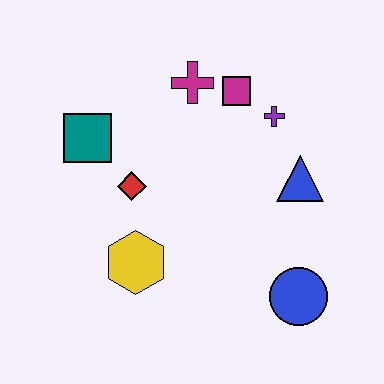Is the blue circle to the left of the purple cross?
No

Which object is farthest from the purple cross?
The yellow hexagon is farthest from the purple cross.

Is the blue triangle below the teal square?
Yes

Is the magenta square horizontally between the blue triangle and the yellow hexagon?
Yes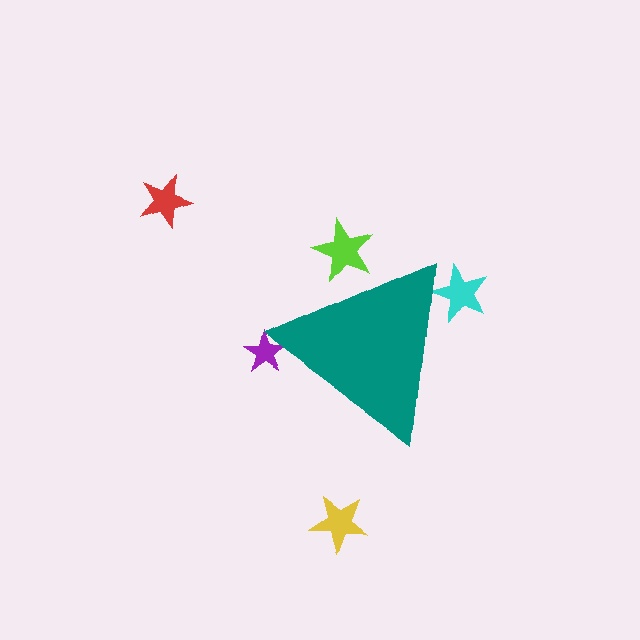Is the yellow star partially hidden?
No, the yellow star is fully visible.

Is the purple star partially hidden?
Yes, the purple star is partially hidden behind the teal triangle.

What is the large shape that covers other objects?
A teal triangle.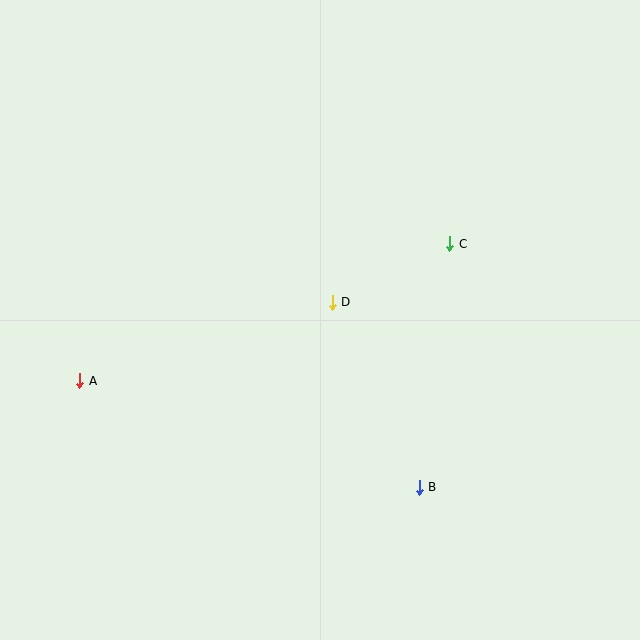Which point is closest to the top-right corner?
Point C is closest to the top-right corner.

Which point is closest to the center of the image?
Point D at (332, 302) is closest to the center.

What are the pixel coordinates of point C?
Point C is at (450, 244).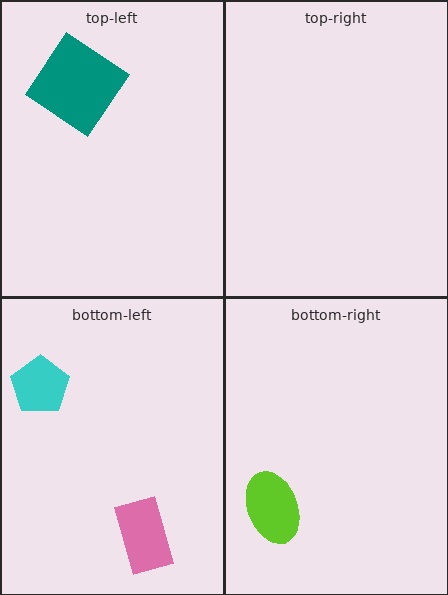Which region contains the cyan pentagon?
The bottom-left region.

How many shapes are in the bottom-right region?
1.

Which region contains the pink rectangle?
The bottom-left region.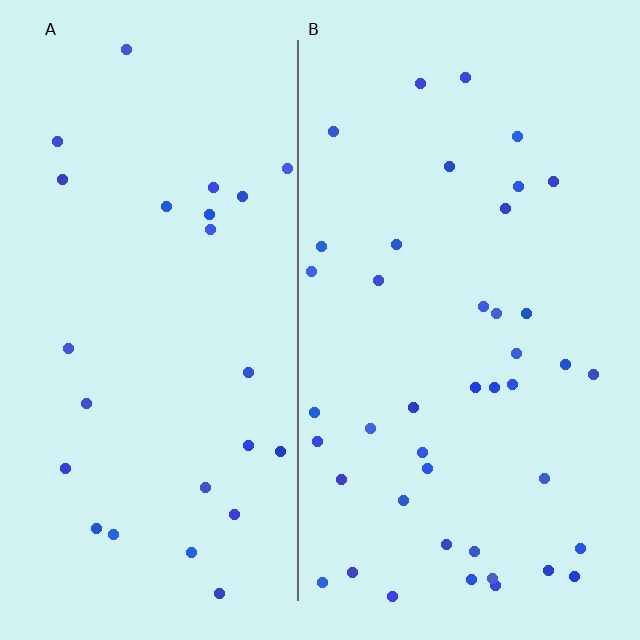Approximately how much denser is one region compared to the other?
Approximately 1.7× — region B over region A.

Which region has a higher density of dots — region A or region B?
B (the right).